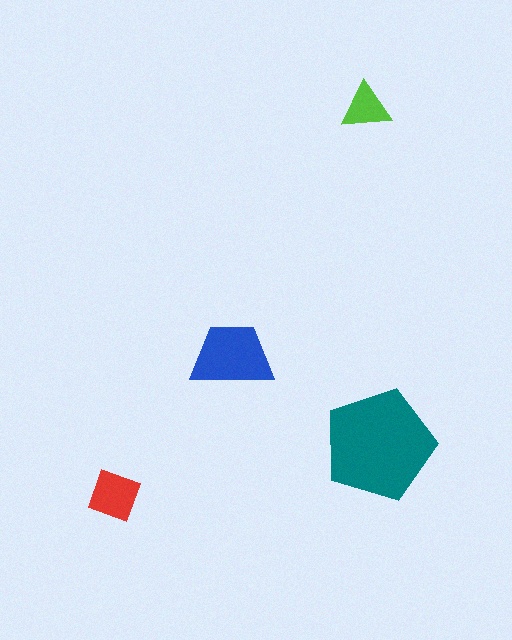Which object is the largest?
The teal pentagon.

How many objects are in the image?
There are 4 objects in the image.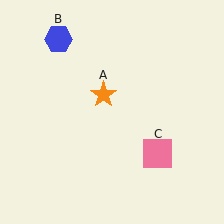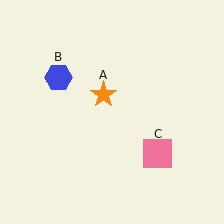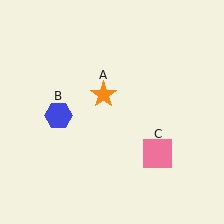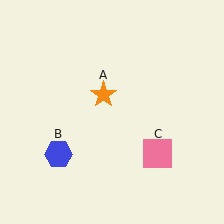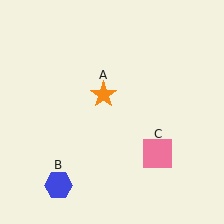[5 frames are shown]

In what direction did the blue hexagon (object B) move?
The blue hexagon (object B) moved down.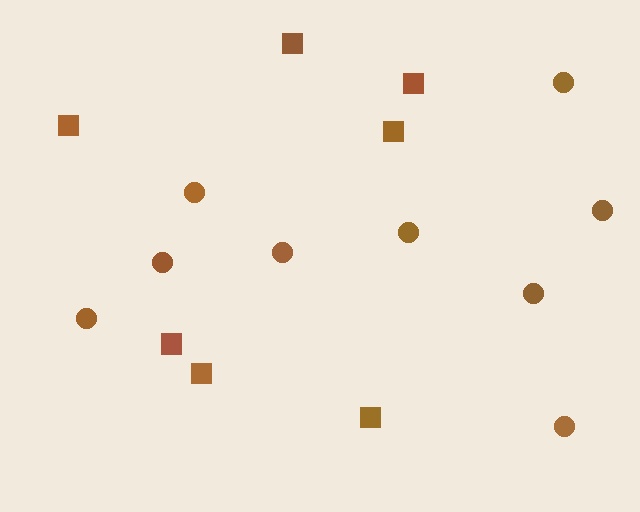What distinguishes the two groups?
There are 2 groups: one group of circles (9) and one group of squares (7).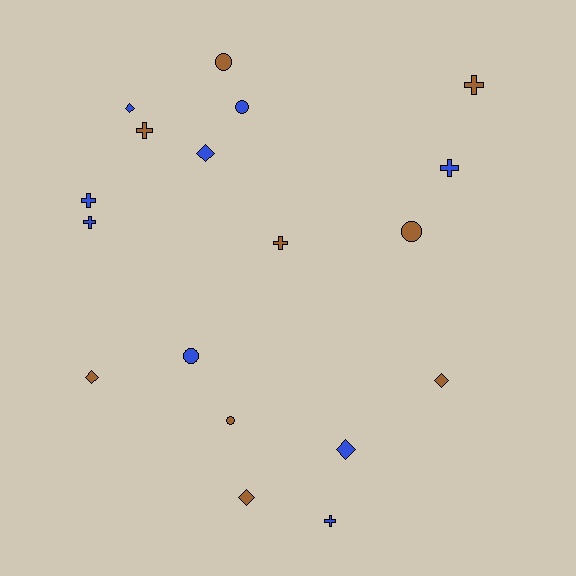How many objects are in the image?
There are 18 objects.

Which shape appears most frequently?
Cross, with 7 objects.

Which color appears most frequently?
Brown, with 9 objects.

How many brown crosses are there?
There are 3 brown crosses.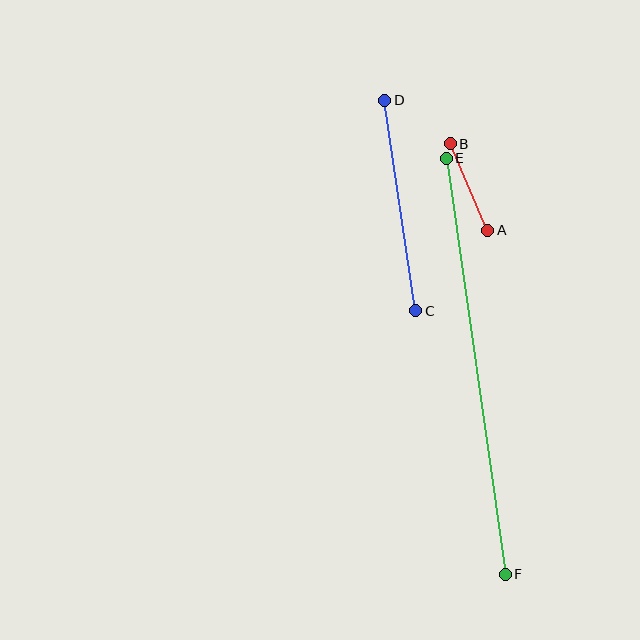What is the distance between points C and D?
The distance is approximately 213 pixels.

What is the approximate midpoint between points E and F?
The midpoint is at approximately (476, 366) pixels.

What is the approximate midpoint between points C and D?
The midpoint is at approximately (400, 206) pixels.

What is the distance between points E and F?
The distance is approximately 420 pixels.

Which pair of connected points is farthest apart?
Points E and F are farthest apart.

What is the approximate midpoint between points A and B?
The midpoint is at approximately (469, 187) pixels.